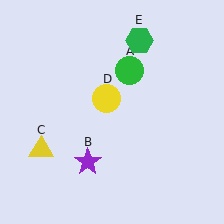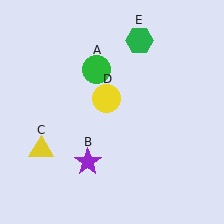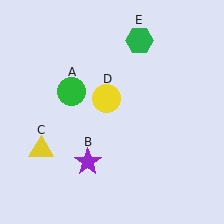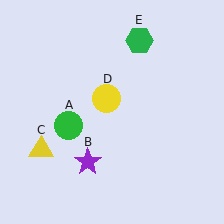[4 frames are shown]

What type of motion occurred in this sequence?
The green circle (object A) rotated counterclockwise around the center of the scene.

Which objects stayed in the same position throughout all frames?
Purple star (object B) and yellow triangle (object C) and yellow circle (object D) and green hexagon (object E) remained stationary.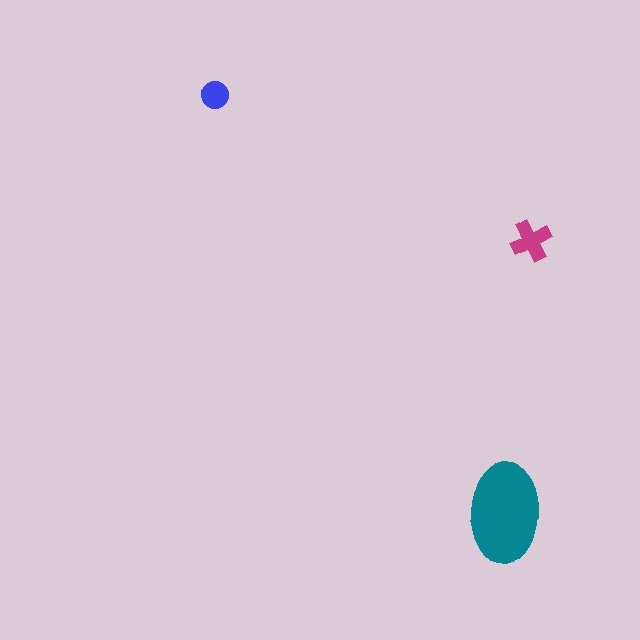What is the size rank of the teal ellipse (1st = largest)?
1st.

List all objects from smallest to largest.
The blue circle, the magenta cross, the teal ellipse.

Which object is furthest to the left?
The blue circle is leftmost.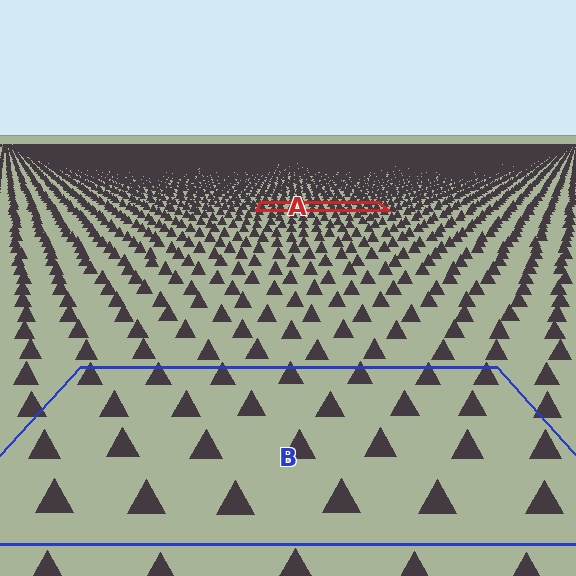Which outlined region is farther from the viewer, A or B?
Region A is farther from the viewer — the texture elements inside it appear smaller and more densely packed.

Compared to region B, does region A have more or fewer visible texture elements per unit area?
Region A has more texture elements per unit area — they are packed more densely because it is farther away.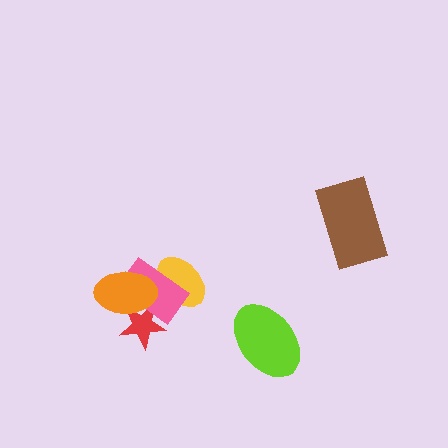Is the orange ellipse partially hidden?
No, no other shape covers it.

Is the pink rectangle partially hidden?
Yes, it is partially covered by another shape.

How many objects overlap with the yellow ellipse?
1 object overlaps with the yellow ellipse.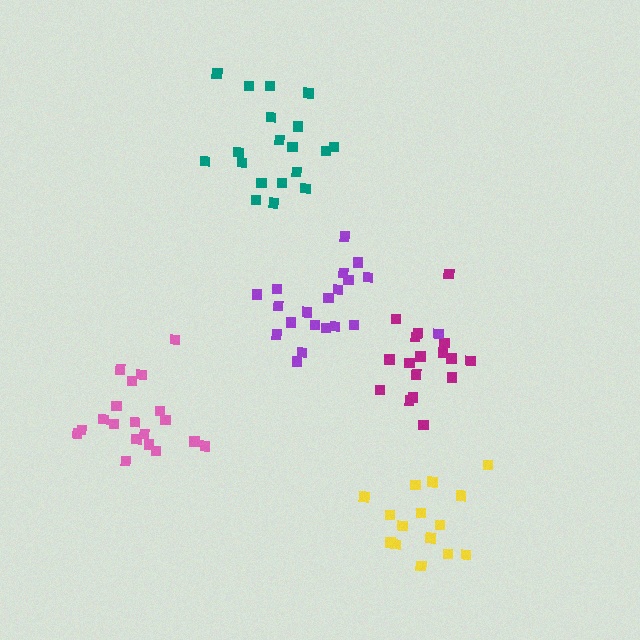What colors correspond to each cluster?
The clusters are colored: magenta, purple, pink, teal, yellow.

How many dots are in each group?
Group 1: 17 dots, Group 2: 20 dots, Group 3: 19 dots, Group 4: 19 dots, Group 5: 15 dots (90 total).